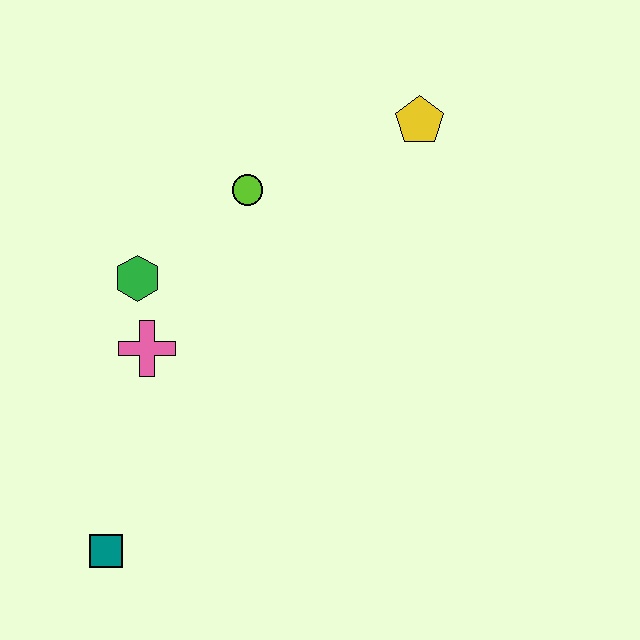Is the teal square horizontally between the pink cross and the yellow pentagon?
No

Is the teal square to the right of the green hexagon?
No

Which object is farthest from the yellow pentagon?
The teal square is farthest from the yellow pentagon.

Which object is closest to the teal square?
The pink cross is closest to the teal square.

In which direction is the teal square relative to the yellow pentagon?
The teal square is below the yellow pentagon.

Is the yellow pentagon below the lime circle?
No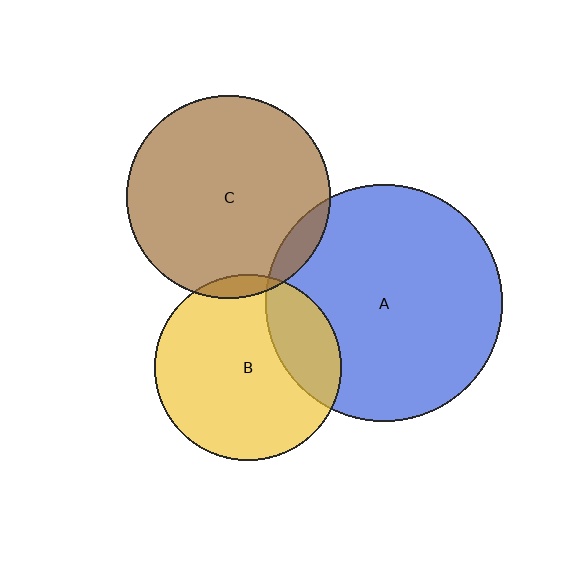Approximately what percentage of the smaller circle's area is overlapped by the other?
Approximately 5%.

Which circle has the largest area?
Circle A (blue).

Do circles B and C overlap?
Yes.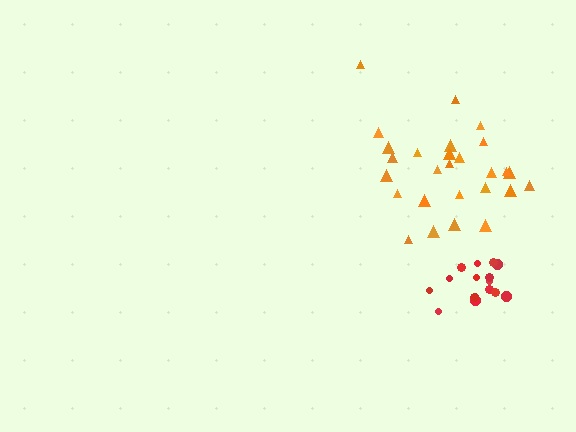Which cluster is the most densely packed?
Red.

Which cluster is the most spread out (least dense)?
Orange.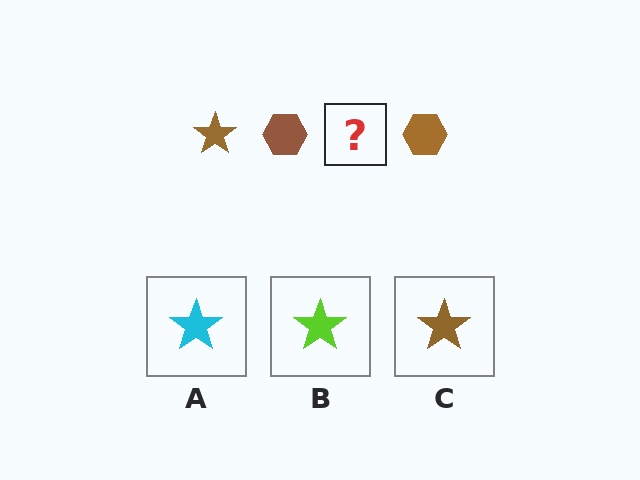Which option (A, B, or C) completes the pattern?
C.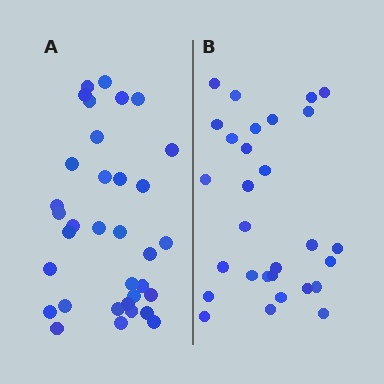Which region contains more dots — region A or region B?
Region A (the left region) has more dots.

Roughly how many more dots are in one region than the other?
Region A has about 5 more dots than region B.